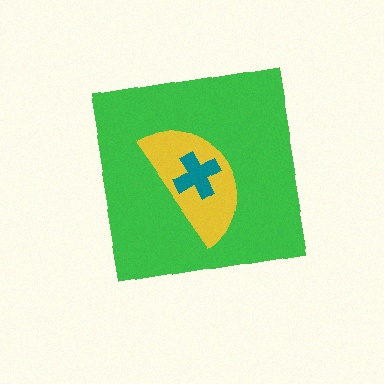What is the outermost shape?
The green square.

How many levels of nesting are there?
3.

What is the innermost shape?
The teal cross.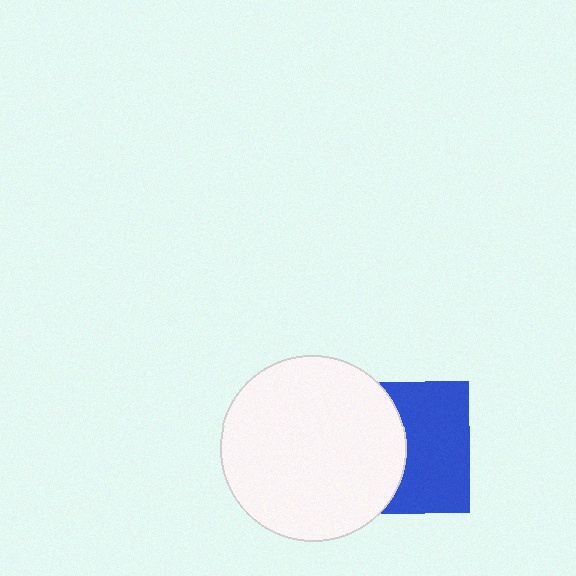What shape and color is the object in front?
The object in front is a white circle.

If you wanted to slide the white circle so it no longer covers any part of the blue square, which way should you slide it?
Slide it left — that is the most direct way to separate the two shapes.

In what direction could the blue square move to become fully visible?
The blue square could move right. That would shift it out from behind the white circle entirely.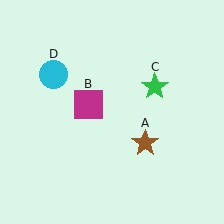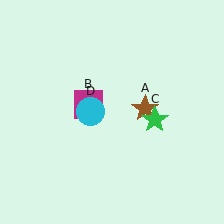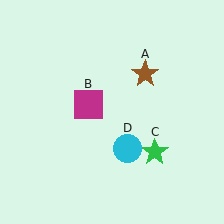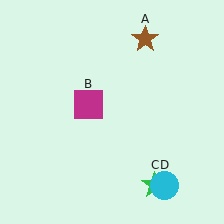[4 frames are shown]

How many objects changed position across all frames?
3 objects changed position: brown star (object A), green star (object C), cyan circle (object D).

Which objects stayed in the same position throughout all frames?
Magenta square (object B) remained stationary.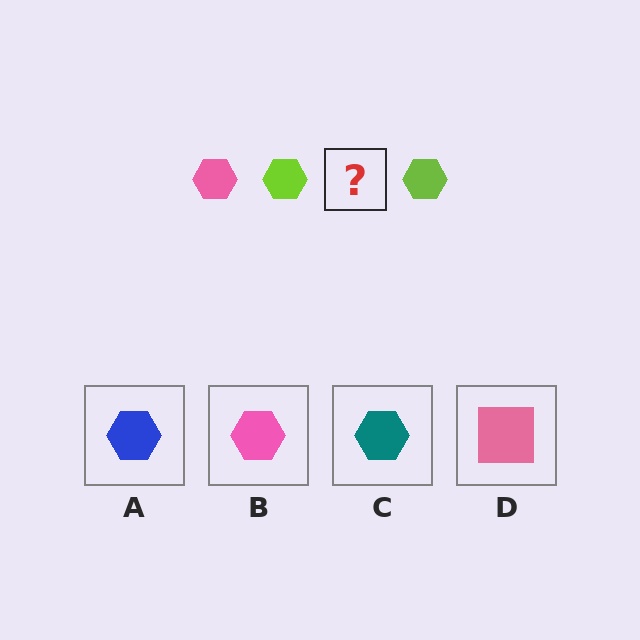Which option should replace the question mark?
Option B.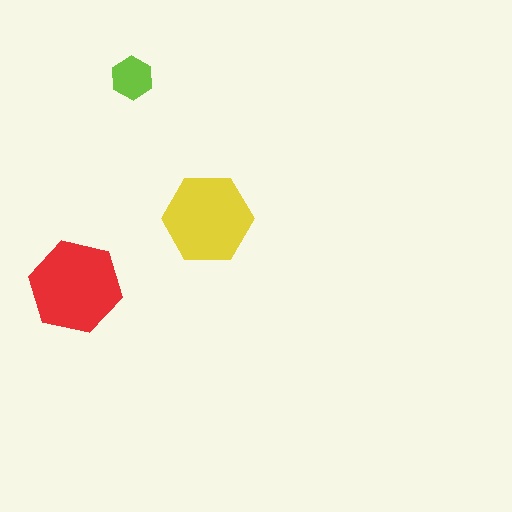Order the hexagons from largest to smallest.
the red one, the yellow one, the lime one.